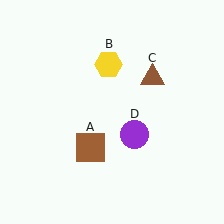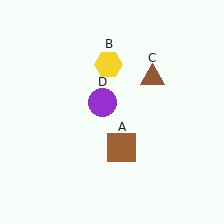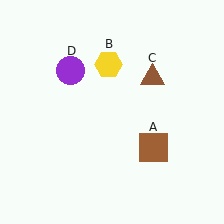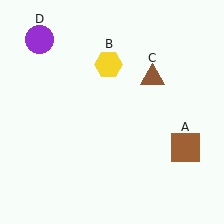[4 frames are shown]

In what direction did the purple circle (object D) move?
The purple circle (object D) moved up and to the left.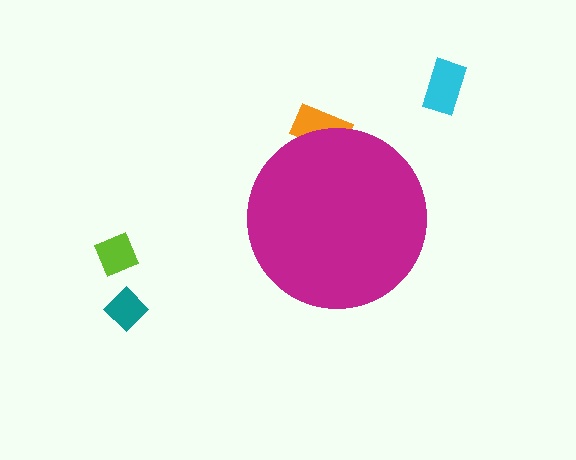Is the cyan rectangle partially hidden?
No, the cyan rectangle is fully visible.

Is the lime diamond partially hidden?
No, the lime diamond is fully visible.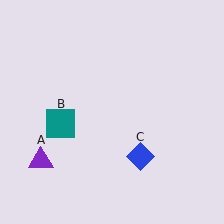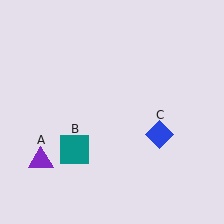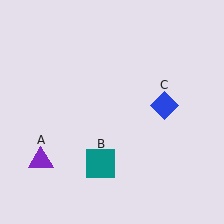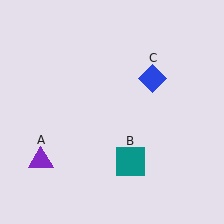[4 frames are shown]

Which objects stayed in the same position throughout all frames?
Purple triangle (object A) remained stationary.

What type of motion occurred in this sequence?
The teal square (object B), blue diamond (object C) rotated counterclockwise around the center of the scene.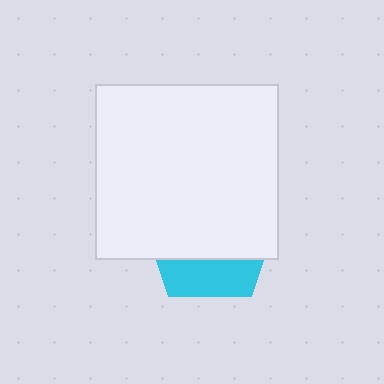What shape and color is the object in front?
The object in front is a white rectangle.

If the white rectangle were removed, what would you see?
You would see the complete cyan pentagon.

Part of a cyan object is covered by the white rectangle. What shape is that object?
It is a pentagon.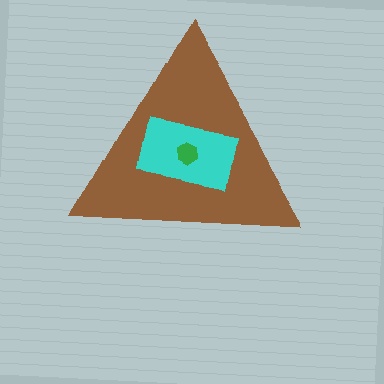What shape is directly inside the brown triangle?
The cyan rectangle.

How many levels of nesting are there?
3.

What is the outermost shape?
The brown triangle.